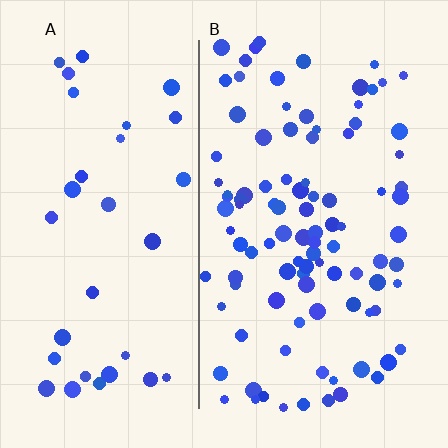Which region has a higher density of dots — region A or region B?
B (the right).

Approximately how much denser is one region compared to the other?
Approximately 2.9× — region B over region A.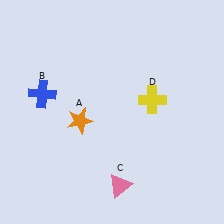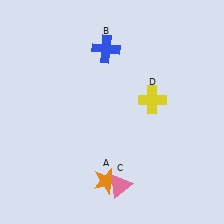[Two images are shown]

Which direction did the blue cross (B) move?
The blue cross (B) moved right.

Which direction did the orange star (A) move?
The orange star (A) moved down.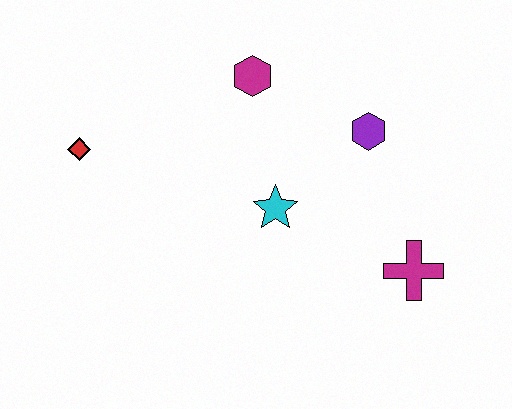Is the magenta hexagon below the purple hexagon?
No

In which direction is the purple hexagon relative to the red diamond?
The purple hexagon is to the right of the red diamond.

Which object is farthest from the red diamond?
The magenta cross is farthest from the red diamond.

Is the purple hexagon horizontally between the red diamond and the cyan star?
No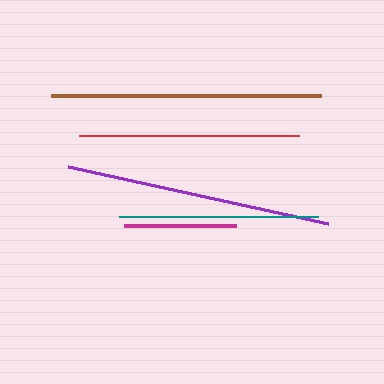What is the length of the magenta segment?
The magenta segment is approximately 112 pixels long.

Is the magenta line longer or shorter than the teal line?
The teal line is longer than the magenta line.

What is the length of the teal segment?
The teal segment is approximately 199 pixels long.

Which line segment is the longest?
The brown line is the longest at approximately 270 pixels.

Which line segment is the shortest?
The magenta line is the shortest at approximately 112 pixels.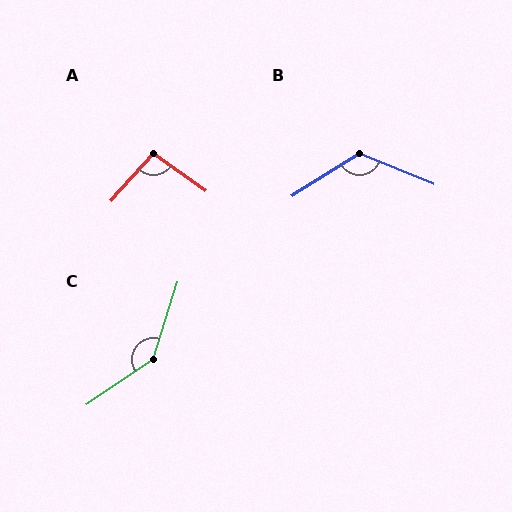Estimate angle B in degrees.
Approximately 125 degrees.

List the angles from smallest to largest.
A (96°), B (125°), C (141°).